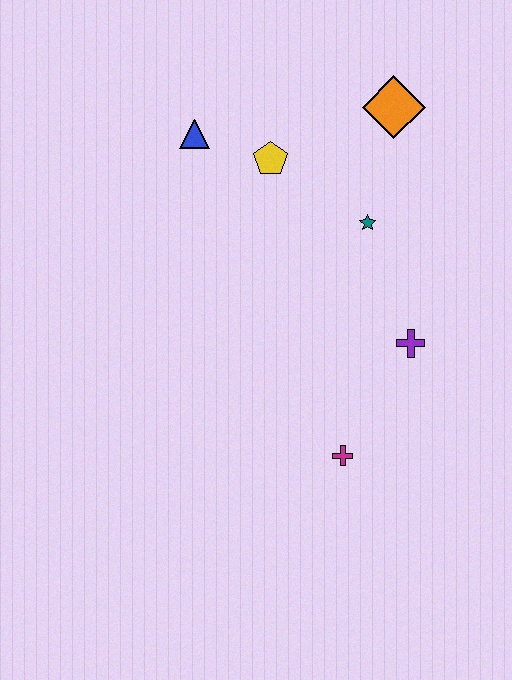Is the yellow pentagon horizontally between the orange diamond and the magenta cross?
No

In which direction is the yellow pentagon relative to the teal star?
The yellow pentagon is to the left of the teal star.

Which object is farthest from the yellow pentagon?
The magenta cross is farthest from the yellow pentagon.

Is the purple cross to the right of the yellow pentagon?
Yes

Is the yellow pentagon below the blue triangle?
Yes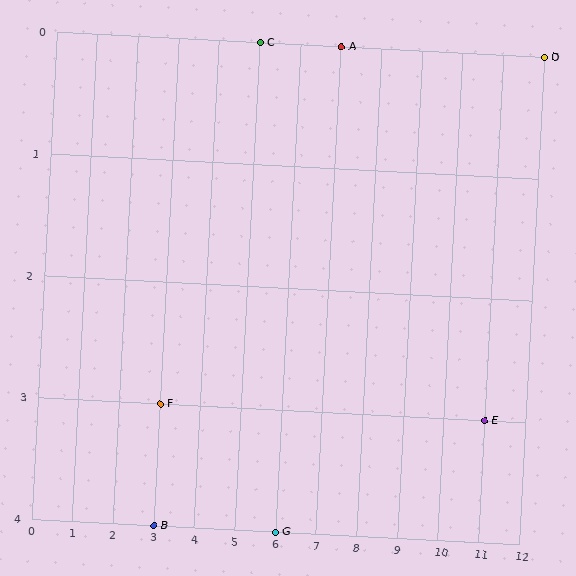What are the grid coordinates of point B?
Point B is at grid coordinates (3, 4).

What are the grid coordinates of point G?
Point G is at grid coordinates (6, 4).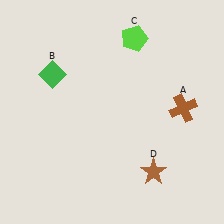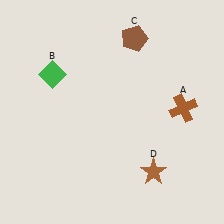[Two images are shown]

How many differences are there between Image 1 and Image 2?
There is 1 difference between the two images.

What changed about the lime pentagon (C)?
In Image 1, C is lime. In Image 2, it changed to brown.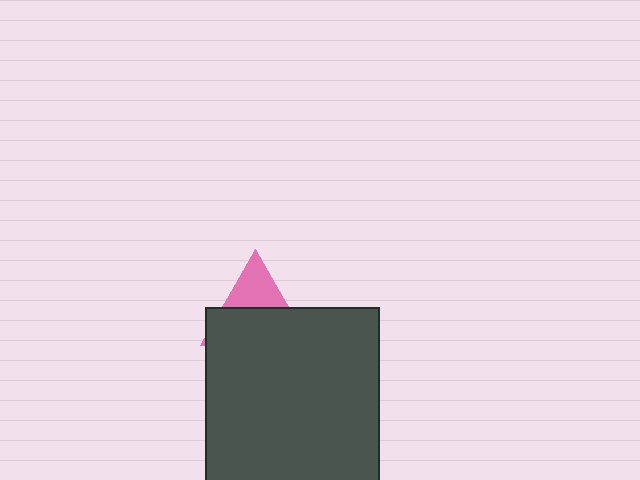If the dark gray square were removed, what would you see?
You would see the complete pink triangle.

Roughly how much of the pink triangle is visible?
A small part of it is visible (roughly 38%).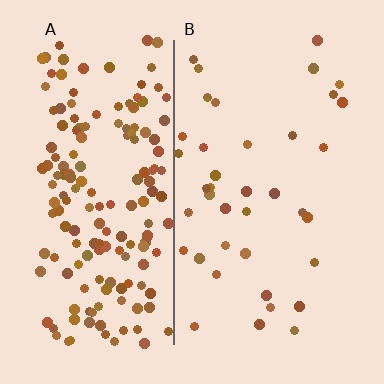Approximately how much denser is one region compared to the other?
Approximately 4.4× — region A over region B.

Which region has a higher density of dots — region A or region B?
A (the left).